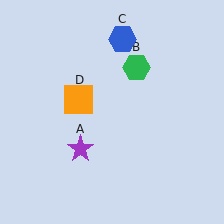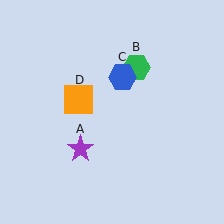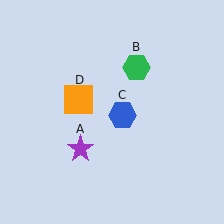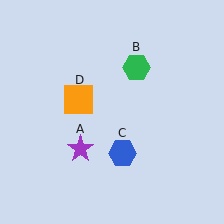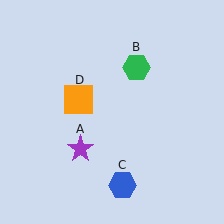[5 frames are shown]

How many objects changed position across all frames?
1 object changed position: blue hexagon (object C).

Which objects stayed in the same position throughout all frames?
Purple star (object A) and green hexagon (object B) and orange square (object D) remained stationary.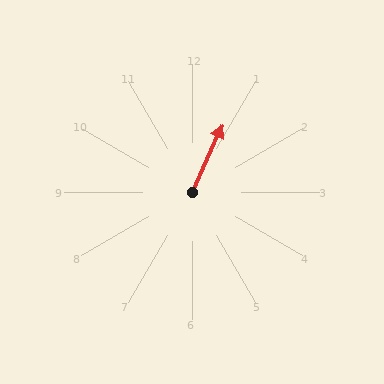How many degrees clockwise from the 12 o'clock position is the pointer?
Approximately 24 degrees.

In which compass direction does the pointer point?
Northeast.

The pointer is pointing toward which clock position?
Roughly 1 o'clock.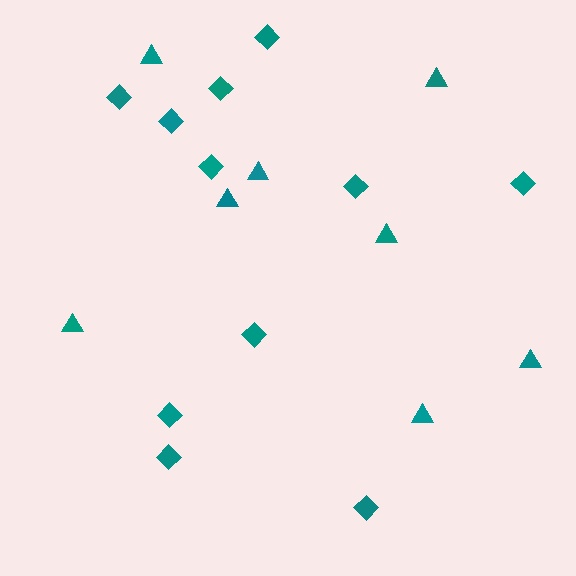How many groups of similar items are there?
There are 2 groups: one group of triangles (8) and one group of diamonds (11).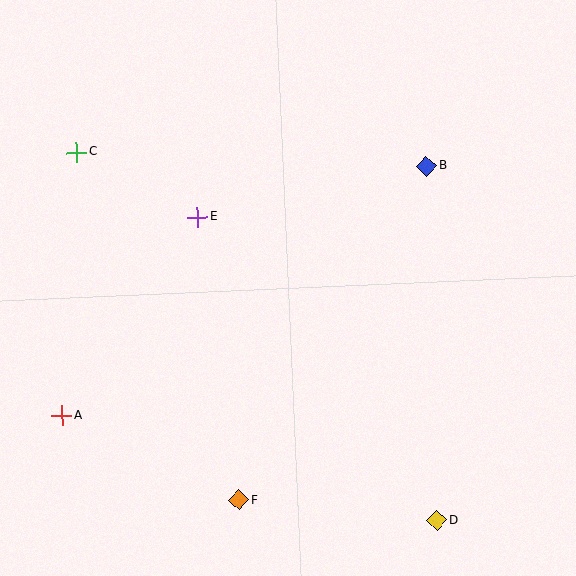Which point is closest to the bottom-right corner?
Point D is closest to the bottom-right corner.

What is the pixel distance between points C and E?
The distance between C and E is 137 pixels.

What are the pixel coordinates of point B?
Point B is at (427, 166).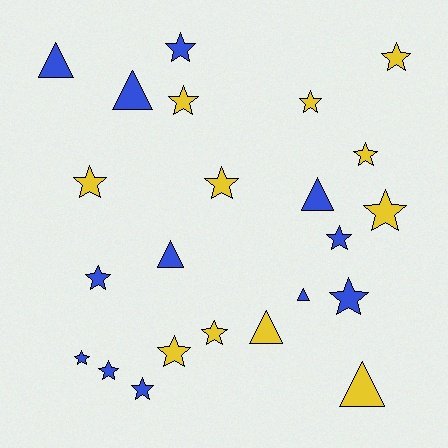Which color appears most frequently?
Blue, with 12 objects.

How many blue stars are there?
There are 7 blue stars.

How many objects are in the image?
There are 23 objects.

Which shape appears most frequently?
Star, with 16 objects.